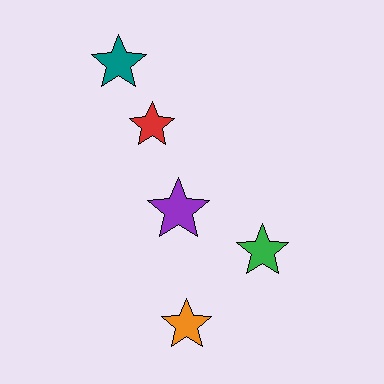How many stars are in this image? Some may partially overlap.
There are 5 stars.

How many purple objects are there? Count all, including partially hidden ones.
There is 1 purple object.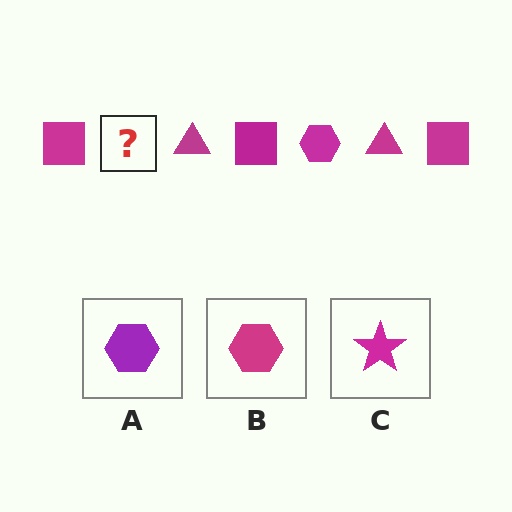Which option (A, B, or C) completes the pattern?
B.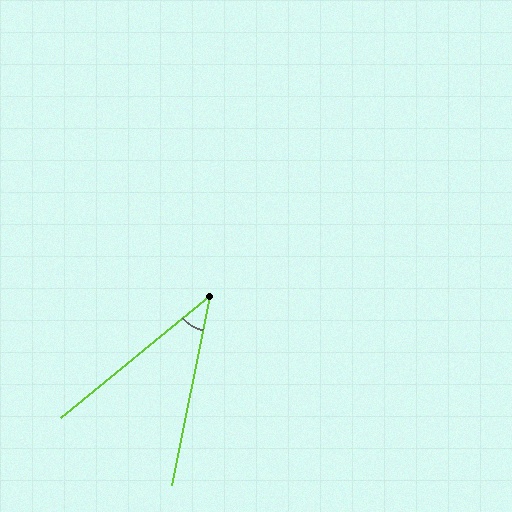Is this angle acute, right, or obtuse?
It is acute.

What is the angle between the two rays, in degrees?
Approximately 39 degrees.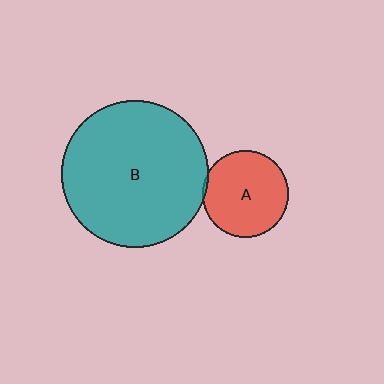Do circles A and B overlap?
Yes.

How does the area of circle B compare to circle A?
Approximately 2.9 times.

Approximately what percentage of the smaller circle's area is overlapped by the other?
Approximately 5%.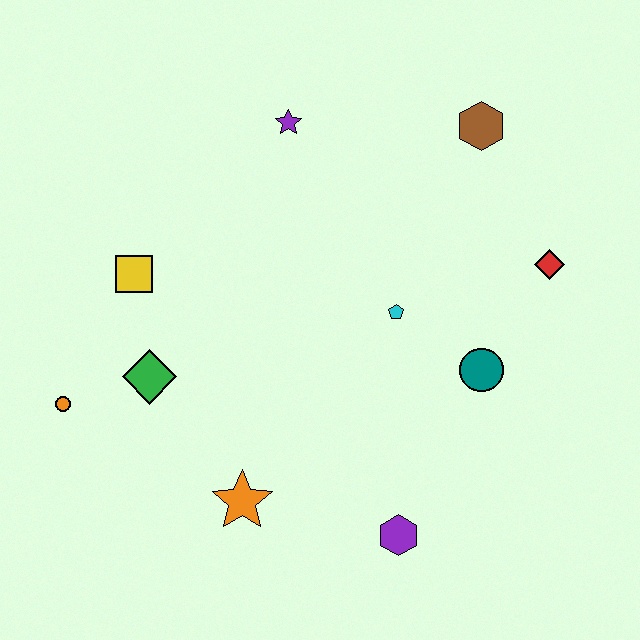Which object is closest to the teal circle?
The cyan pentagon is closest to the teal circle.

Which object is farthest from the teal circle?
The orange circle is farthest from the teal circle.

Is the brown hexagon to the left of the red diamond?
Yes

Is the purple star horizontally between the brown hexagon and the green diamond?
Yes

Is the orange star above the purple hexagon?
Yes